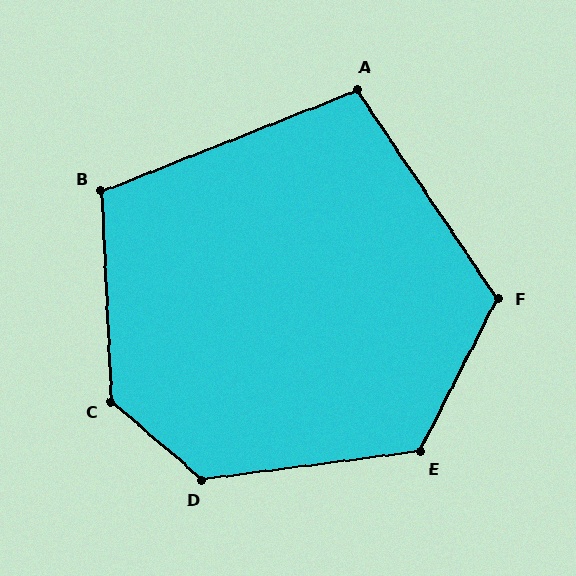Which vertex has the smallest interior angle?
A, at approximately 102 degrees.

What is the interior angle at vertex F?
Approximately 119 degrees (obtuse).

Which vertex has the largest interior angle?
C, at approximately 133 degrees.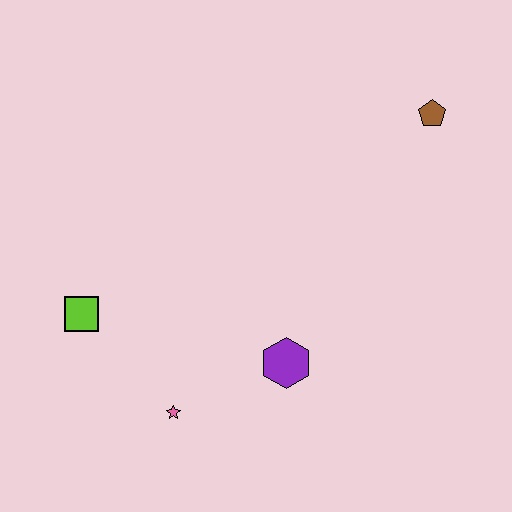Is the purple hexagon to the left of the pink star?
No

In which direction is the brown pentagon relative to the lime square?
The brown pentagon is to the right of the lime square.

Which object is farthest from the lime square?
The brown pentagon is farthest from the lime square.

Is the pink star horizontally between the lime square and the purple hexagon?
Yes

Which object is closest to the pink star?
The purple hexagon is closest to the pink star.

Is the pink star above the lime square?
No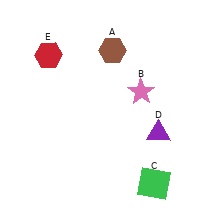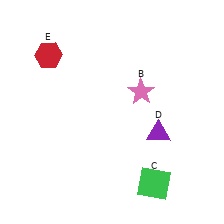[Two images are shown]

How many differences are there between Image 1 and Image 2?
There is 1 difference between the two images.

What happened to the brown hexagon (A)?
The brown hexagon (A) was removed in Image 2. It was in the top-right area of Image 1.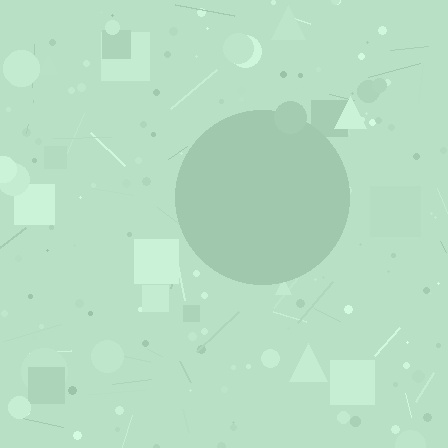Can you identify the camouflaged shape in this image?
The camouflaged shape is a circle.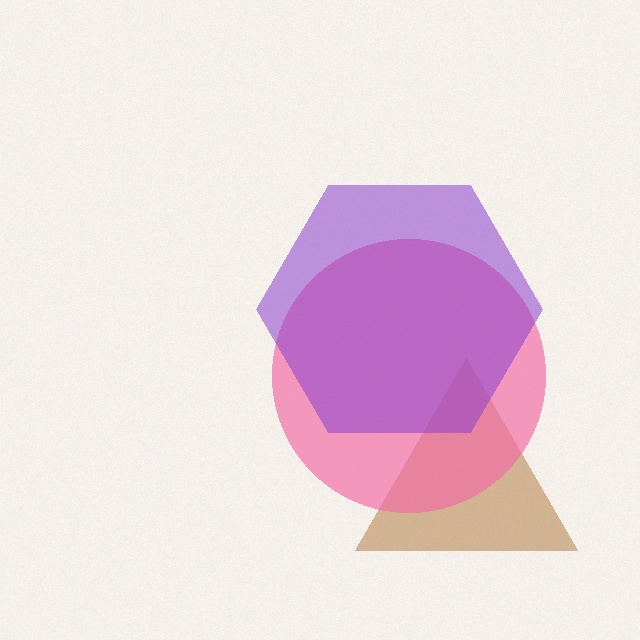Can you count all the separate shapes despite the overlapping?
Yes, there are 3 separate shapes.